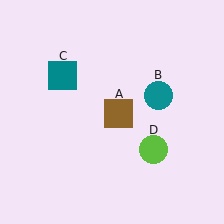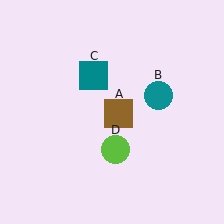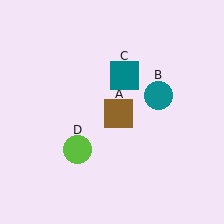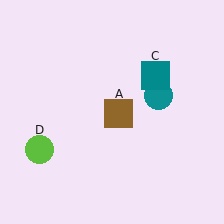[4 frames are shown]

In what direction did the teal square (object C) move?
The teal square (object C) moved right.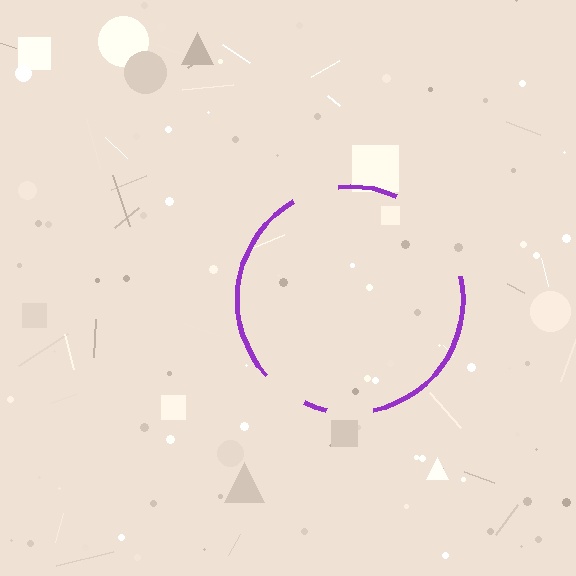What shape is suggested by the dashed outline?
The dashed outline suggests a circle.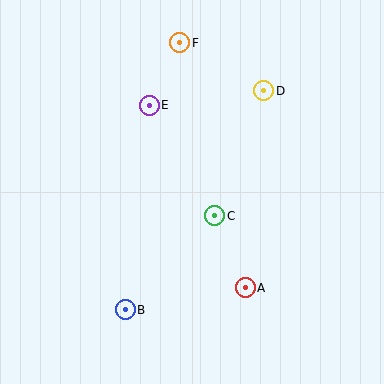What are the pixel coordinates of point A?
Point A is at (245, 288).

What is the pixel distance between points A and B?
The distance between A and B is 122 pixels.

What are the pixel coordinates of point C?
Point C is at (215, 216).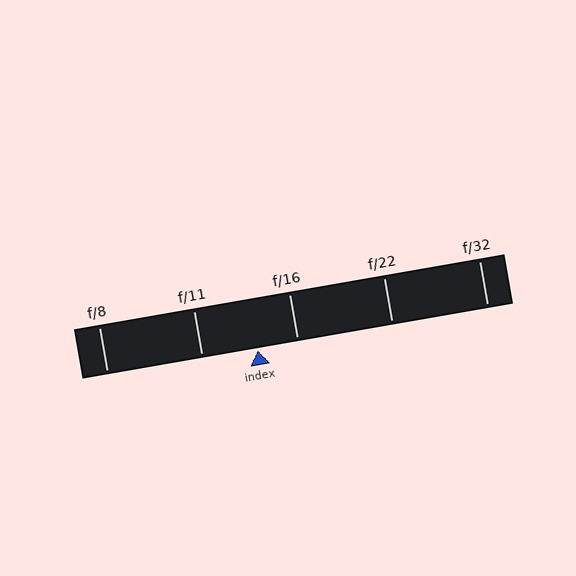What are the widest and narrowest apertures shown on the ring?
The widest aperture shown is f/8 and the narrowest is f/32.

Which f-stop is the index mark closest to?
The index mark is closest to f/16.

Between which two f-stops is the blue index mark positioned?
The index mark is between f/11 and f/16.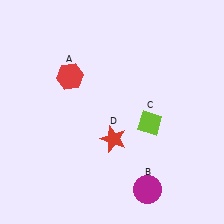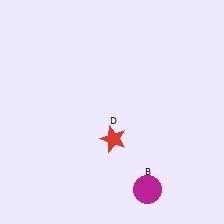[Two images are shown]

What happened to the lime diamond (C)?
The lime diamond (C) was removed in Image 2. It was in the bottom-right area of Image 1.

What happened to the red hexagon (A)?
The red hexagon (A) was removed in Image 2. It was in the top-left area of Image 1.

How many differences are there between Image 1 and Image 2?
There are 2 differences between the two images.